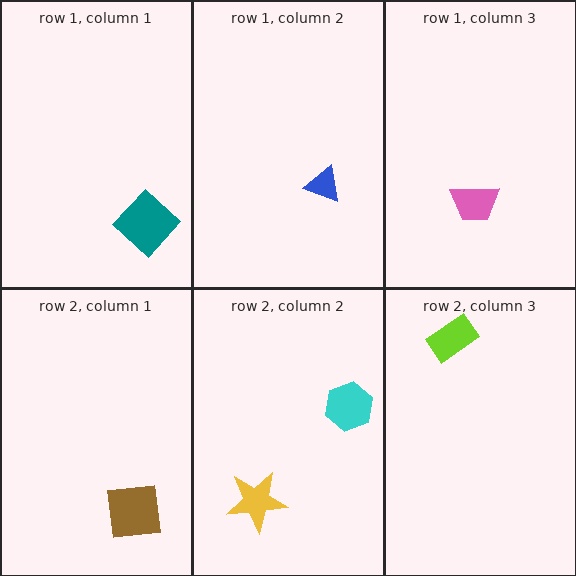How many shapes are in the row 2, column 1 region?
1.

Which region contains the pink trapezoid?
The row 1, column 3 region.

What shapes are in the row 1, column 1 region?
The teal diamond.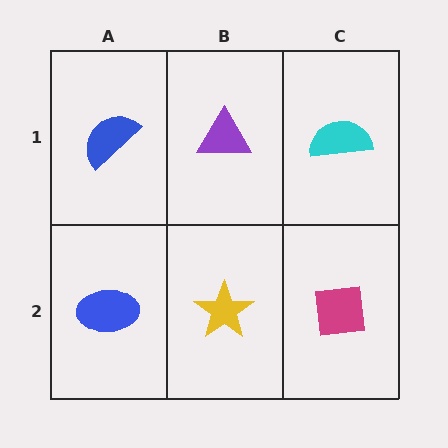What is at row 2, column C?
A magenta square.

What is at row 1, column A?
A blue semicircle.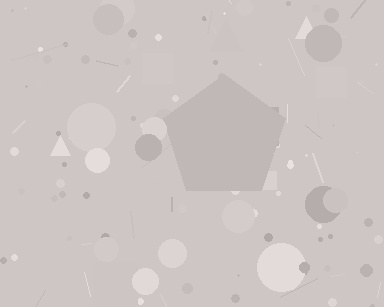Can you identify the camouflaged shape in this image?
The camouflaged shape is a pentagon.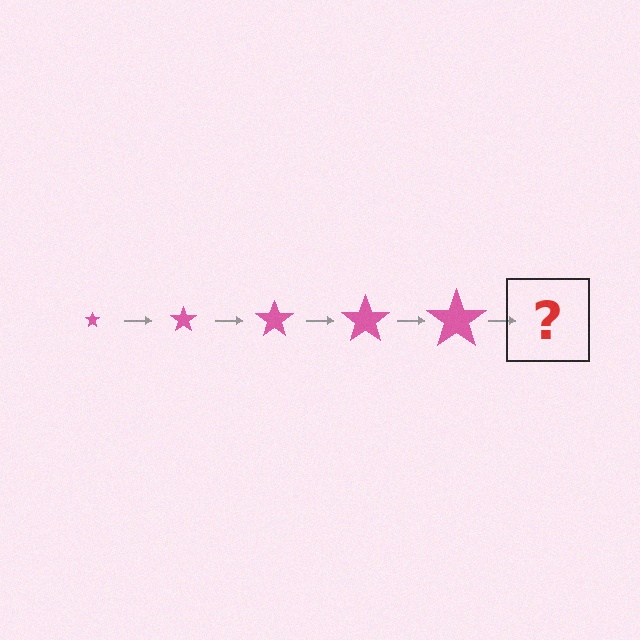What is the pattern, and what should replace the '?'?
The pattern is that the star gets progressively larger each step. The '?' should be a pink star, larger than the previous one.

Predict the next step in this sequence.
The next step is a pink star, larger than the previous one.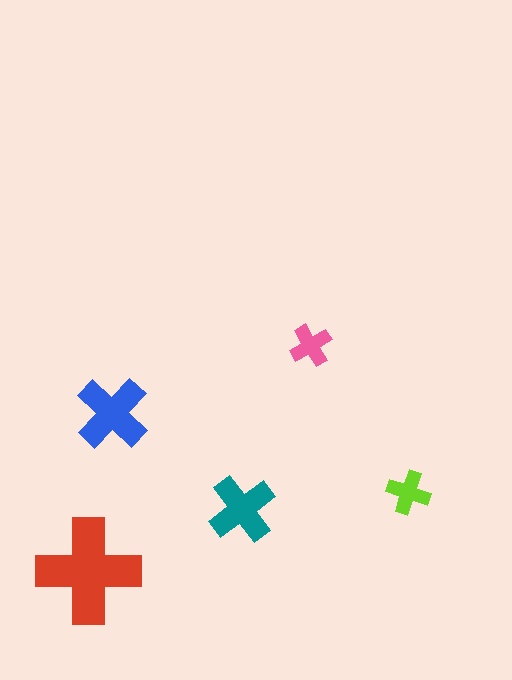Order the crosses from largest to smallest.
the red one, the blue one, the teal one, the lime one, the pink one.